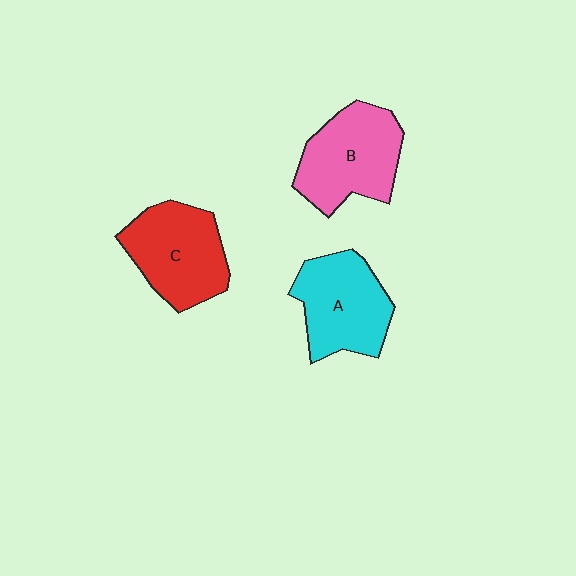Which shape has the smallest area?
Shape A (cyan).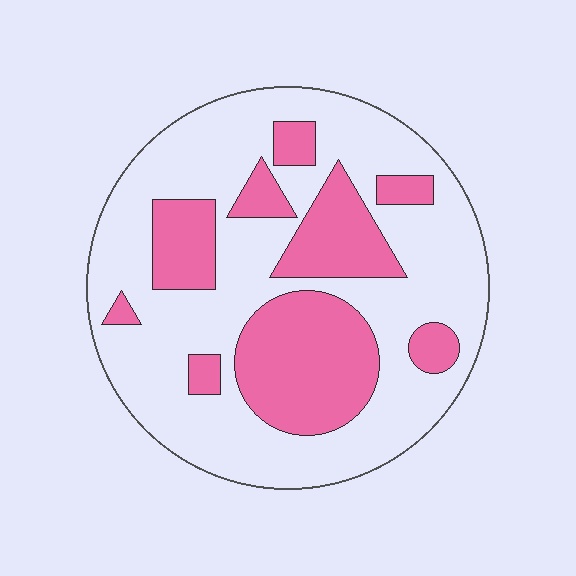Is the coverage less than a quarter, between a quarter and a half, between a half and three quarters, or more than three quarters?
Between a quarter and a half.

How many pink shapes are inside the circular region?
9.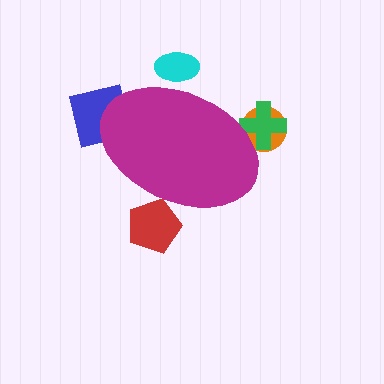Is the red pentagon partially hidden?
Yes, the red pentagon is partially hidden behind the magenta ellipse.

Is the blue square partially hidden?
Yes, the blue square is partially hidden behind the magenta ellipse.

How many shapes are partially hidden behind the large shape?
5 shapes are partially hidden.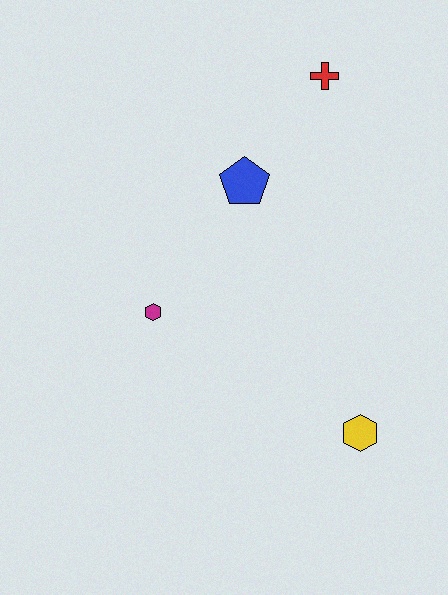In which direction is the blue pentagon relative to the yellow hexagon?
The blue pentagon is above the yellow hexagon.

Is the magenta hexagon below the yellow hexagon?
No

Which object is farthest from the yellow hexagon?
The red cross is farthest from the yellow hexagon.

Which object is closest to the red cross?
The blue pentagon is closest to the red cross.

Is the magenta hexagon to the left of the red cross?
Yes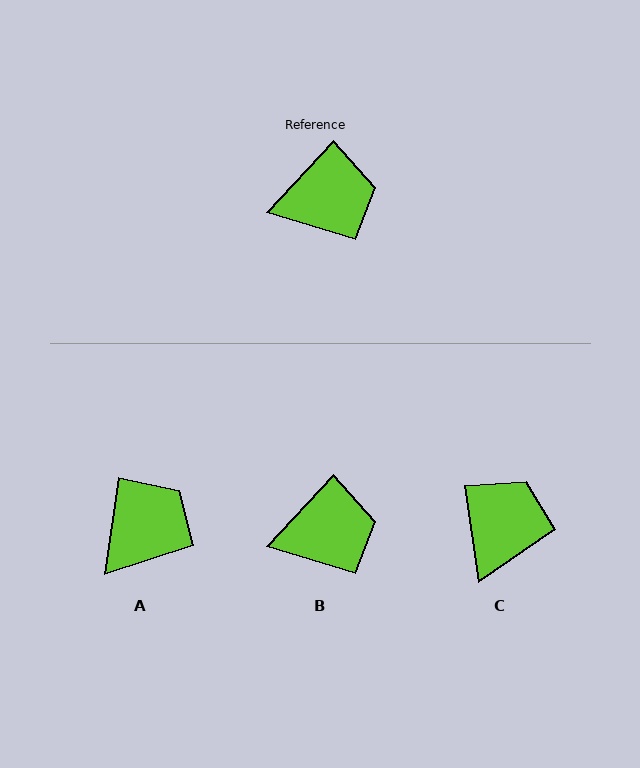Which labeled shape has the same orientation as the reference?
B.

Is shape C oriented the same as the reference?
No, it is off by about 52 degrees.